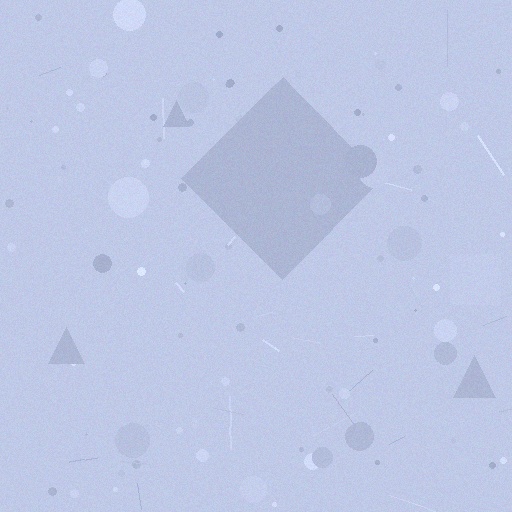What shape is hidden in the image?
A diamond is hidden in the image.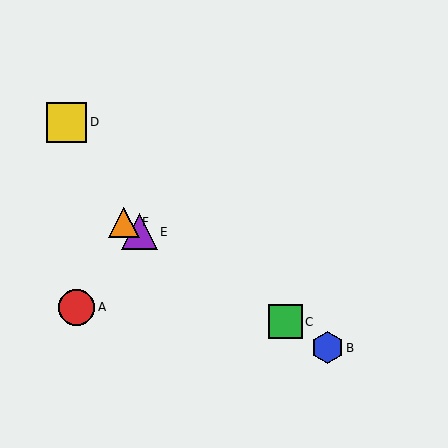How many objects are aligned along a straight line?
4 objects (B, C, E, F) are aligned along a straight line.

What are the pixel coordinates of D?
Object D is at (67, 122).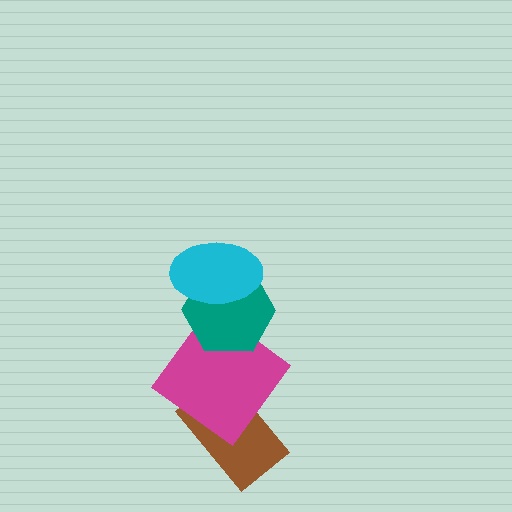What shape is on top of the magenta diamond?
The teal hexagon is on top of the magenta diamond.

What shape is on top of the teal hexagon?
The cyan ellipse is on top of the teal hexagon.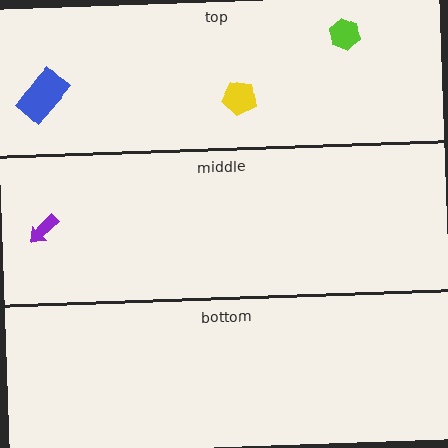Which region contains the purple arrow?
The middle region.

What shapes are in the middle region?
The purple arrow.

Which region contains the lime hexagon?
The top region.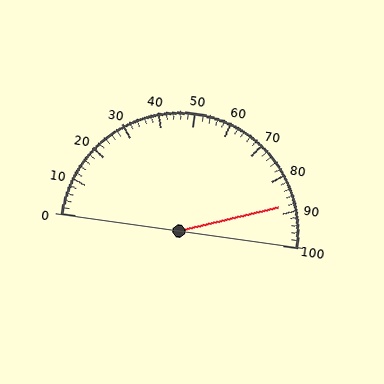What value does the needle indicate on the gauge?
The needle indicates approximately 88.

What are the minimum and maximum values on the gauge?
The gauge ranges from 0 to 100.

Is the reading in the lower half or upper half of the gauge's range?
The reading is in the upper half of the range (0 to 100).